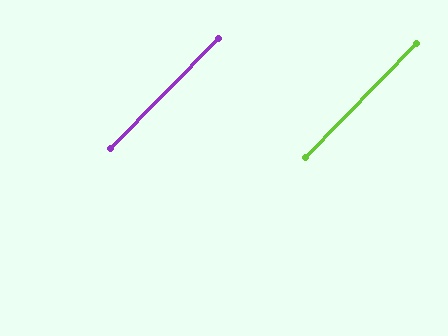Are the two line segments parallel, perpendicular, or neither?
Parallel — their directions differ by only 0.1°.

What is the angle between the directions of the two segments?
Approximately 0 degrees.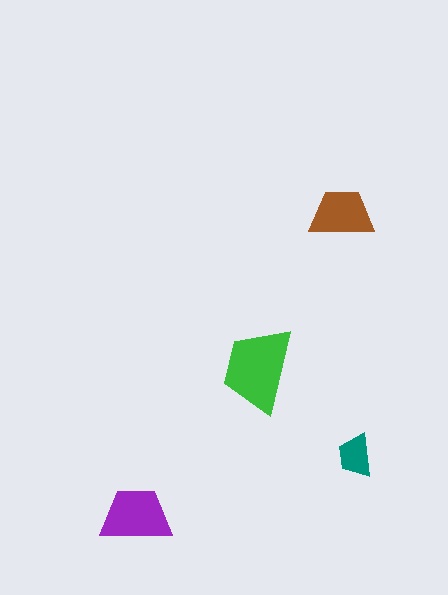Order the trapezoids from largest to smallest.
the green one, the purple one, the brown one, the teal one.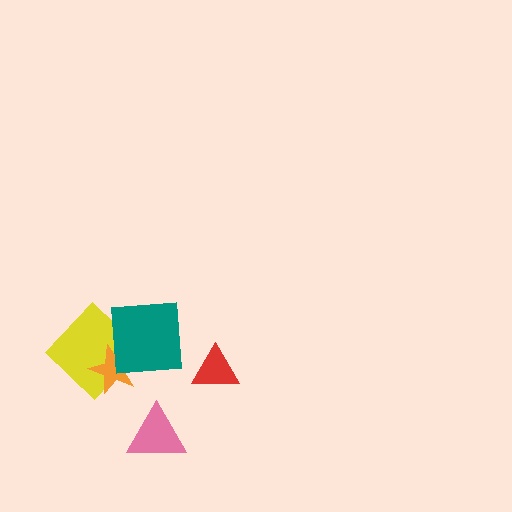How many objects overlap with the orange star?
2 objects overlap with the orange star.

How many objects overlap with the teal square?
2 objects overlap with the teal square.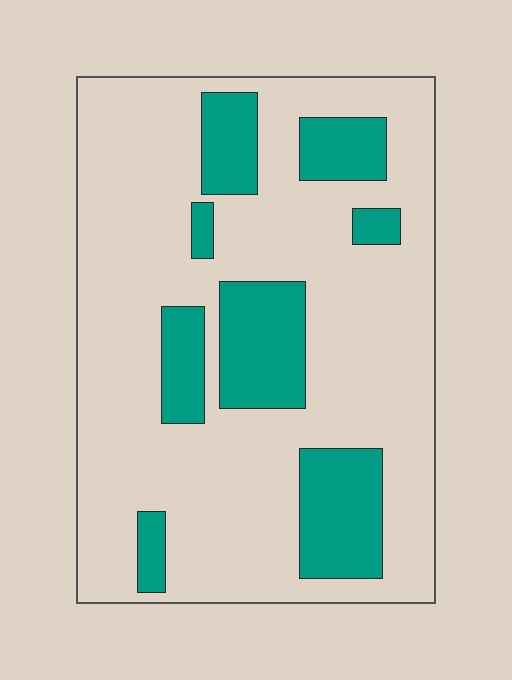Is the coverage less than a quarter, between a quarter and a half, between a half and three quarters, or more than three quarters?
Less than a quarter.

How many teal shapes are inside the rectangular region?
8.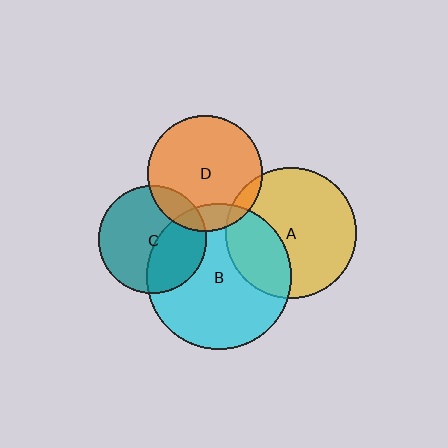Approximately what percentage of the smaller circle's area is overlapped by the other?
Approximately 15%.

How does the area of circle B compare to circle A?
Approximately 1.2 times.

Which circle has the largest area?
Circle B (cyan).